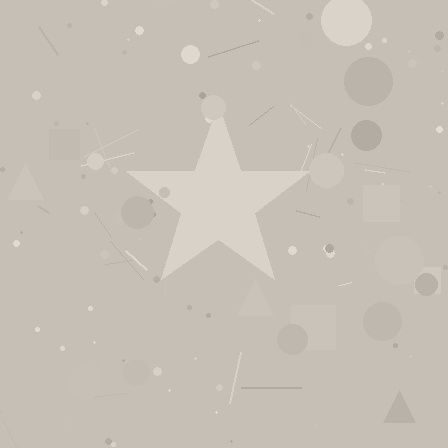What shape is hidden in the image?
A star is hidden in the image.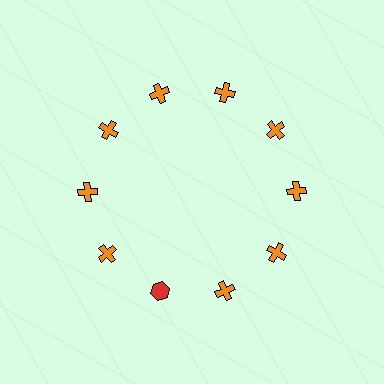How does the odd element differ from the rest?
It differs in both color (red instead of orange) and shape (hexagon instead of cross).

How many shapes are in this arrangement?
There are 10 shapes arranged in a ring pattern.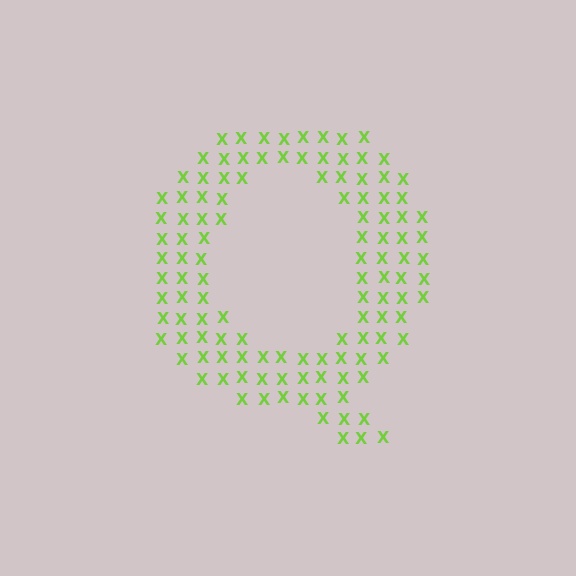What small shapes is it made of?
It is made of small letter X's.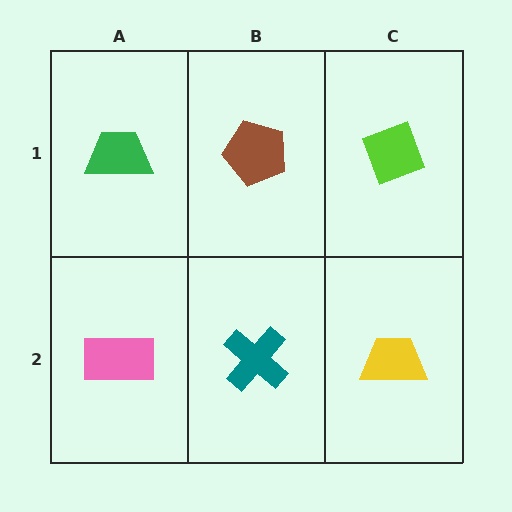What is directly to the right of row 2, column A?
A teal cross.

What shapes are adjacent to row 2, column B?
A brown pentagon (row 1, column B), a pink rectangle (row 2, column A), a yellow trapezoid (row 2, column C).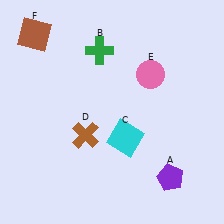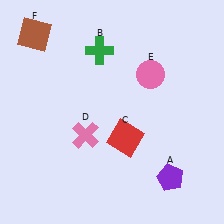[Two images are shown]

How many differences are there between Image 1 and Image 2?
There are 2 differences between the two images.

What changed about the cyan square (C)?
In Image 1, C is cyan. In Image 2, it changed to red.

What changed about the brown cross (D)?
In Image 1, D is brown. In Image 2, it changed to pink.